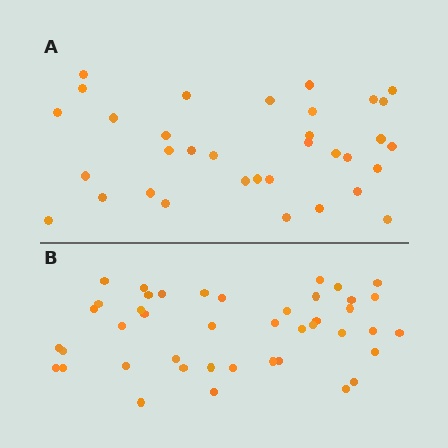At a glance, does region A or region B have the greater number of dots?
Region B (the bottom region) has more dots.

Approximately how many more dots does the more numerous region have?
Region B has roughly 8 or so more dots than region A.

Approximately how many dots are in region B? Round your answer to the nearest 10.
About 40 dots. (The exact count is 43, which rounds to 40.)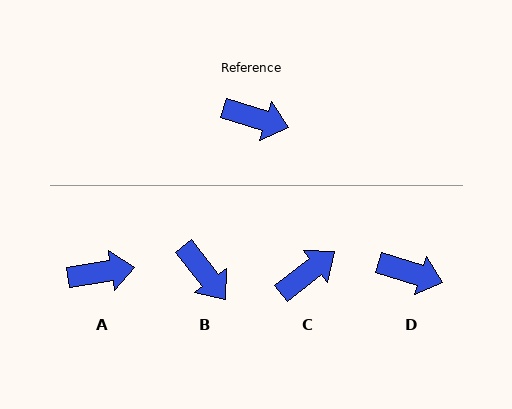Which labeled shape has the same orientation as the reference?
D.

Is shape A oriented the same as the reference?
No, it is off by about 26 degrees.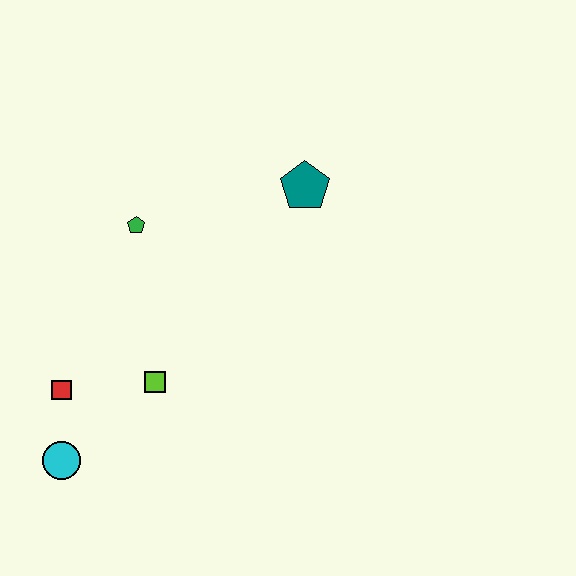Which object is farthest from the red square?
The teal pentagon is farthest from the red square.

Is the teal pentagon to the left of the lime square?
No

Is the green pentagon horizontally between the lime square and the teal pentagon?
No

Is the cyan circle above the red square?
No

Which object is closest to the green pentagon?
The lime square is closest to the green pentagon.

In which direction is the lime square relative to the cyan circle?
The lime square is to the right of the cyan circle.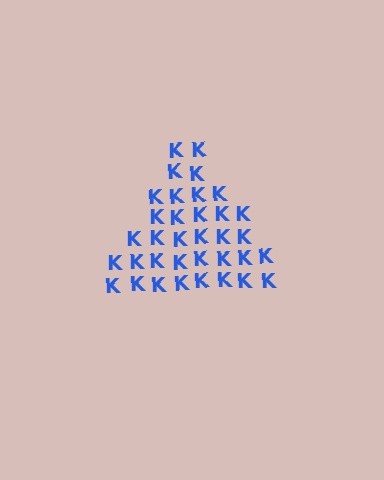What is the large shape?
The large shape is a triangle.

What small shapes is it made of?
It is made of small letter K's.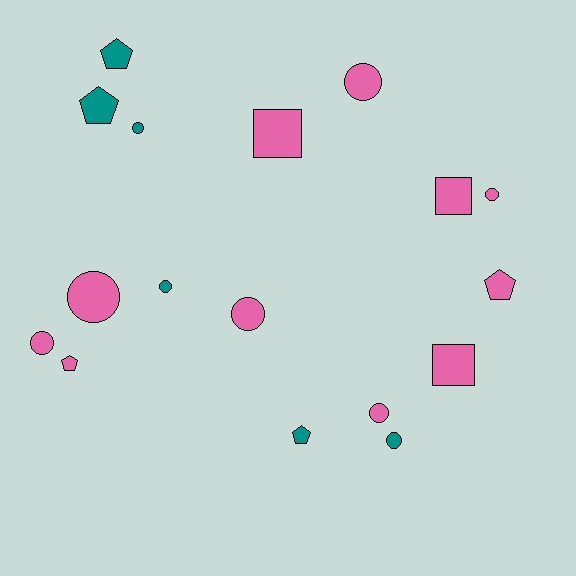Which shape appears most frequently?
Circle, with 9 objects.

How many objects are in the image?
There are 17 objects.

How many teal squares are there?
There are no teal squares.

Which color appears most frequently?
Pink, with 11 objects.